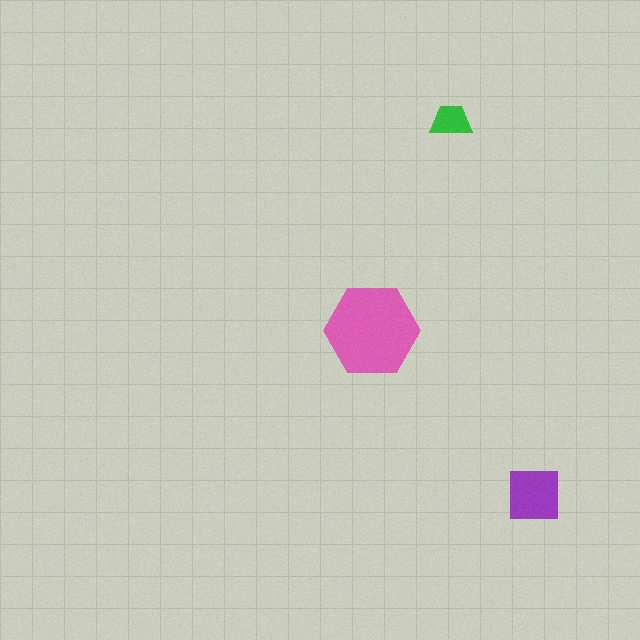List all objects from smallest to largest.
The green trapezoid, the purple square, the pink hexagon.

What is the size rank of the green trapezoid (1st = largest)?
3rd.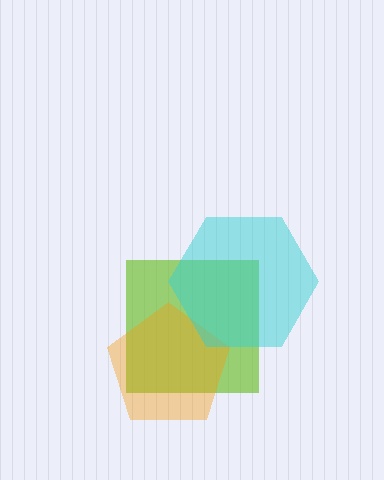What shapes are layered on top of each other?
The layered shapes are: a lime square, an orange pentagon, a cyan hexagon.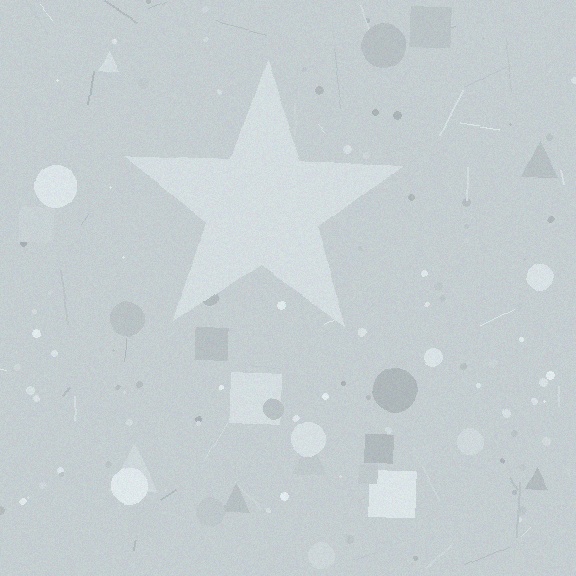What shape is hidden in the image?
A star is hidden in the image.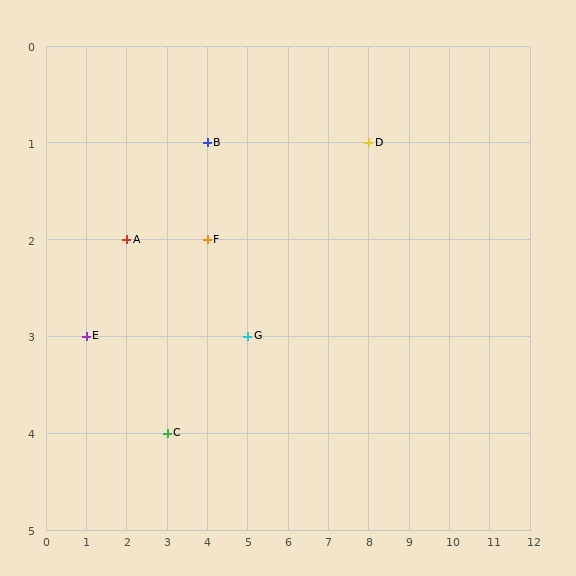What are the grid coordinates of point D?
Point D is at grid coordinates (8, 1).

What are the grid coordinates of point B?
Point B is at grid coordinates (4, 1).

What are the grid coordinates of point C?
Point C is at grid coordinates (3, 4).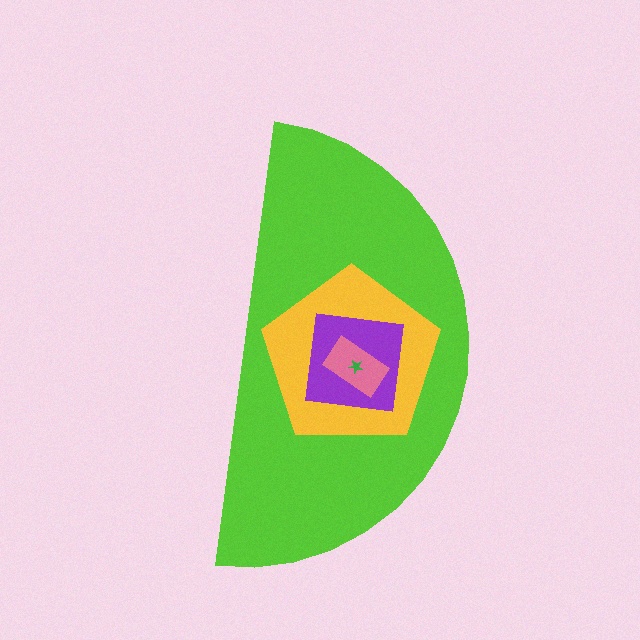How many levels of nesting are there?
5.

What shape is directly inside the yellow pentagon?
The purple square.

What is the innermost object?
The green star.